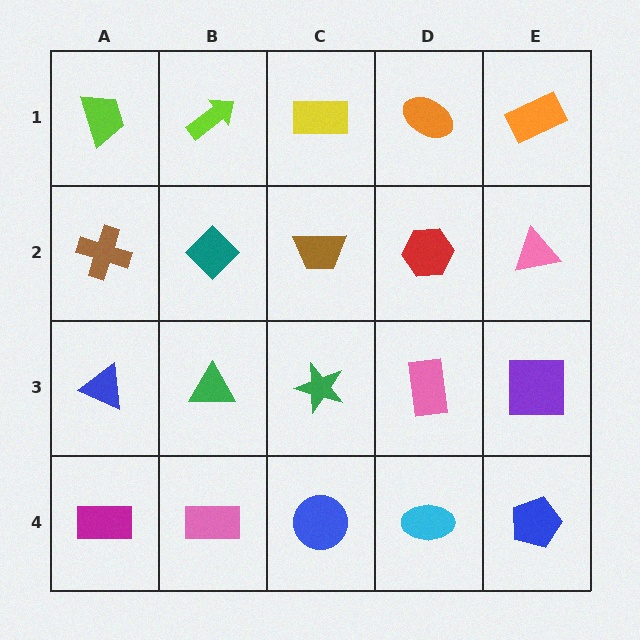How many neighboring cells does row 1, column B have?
3.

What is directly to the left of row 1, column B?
A lime trapezoid.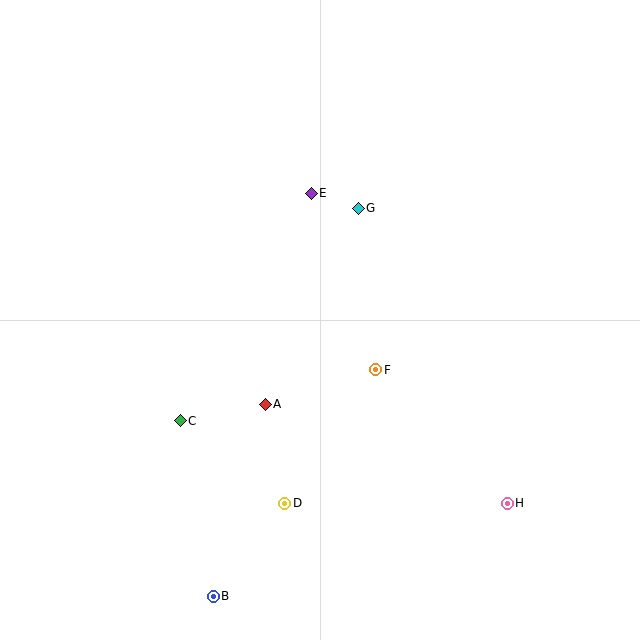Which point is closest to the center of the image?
Point F at (376, 370) is closest to the center.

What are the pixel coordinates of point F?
Point F is at (376, 370).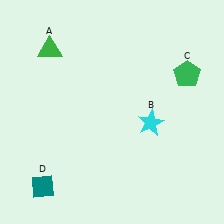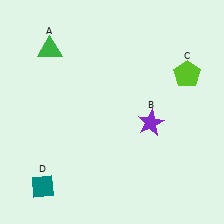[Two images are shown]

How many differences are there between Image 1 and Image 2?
There are 2 differences between the two images.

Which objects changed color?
B changed from cyan to purple. C changed from green to lime.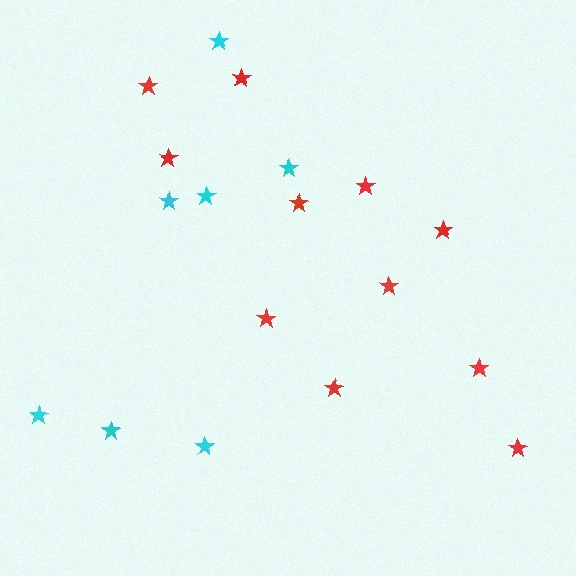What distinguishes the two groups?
There are 2 groups: one group of cyan stars (7) and one group of red stars (11).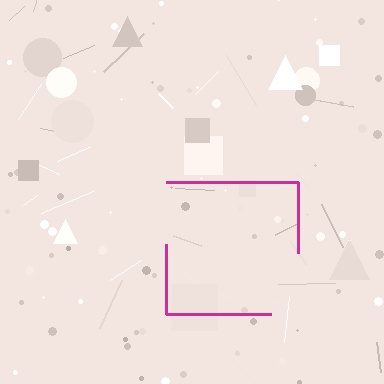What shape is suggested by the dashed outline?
The dashed outline suggests a square.